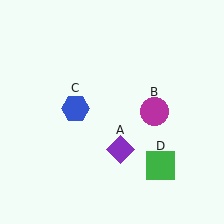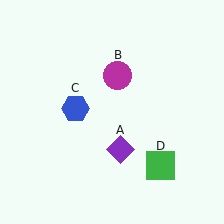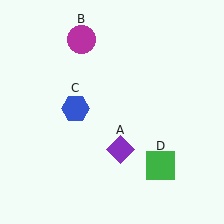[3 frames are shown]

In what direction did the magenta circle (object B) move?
The magenta circle (object B) moved up and to the left.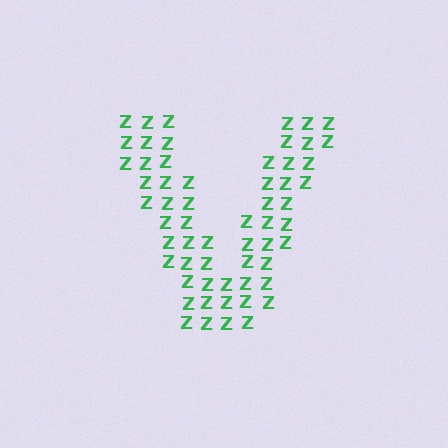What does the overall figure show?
The overall figure shows the letter V.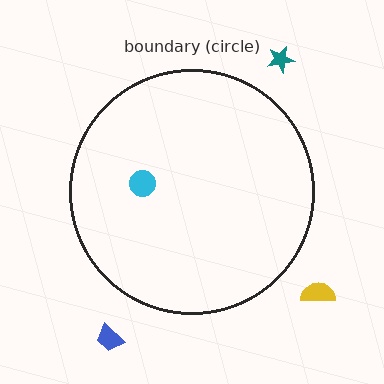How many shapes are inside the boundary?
1 inside, 3 outside.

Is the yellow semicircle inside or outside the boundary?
Outside.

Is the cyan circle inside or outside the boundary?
Inside.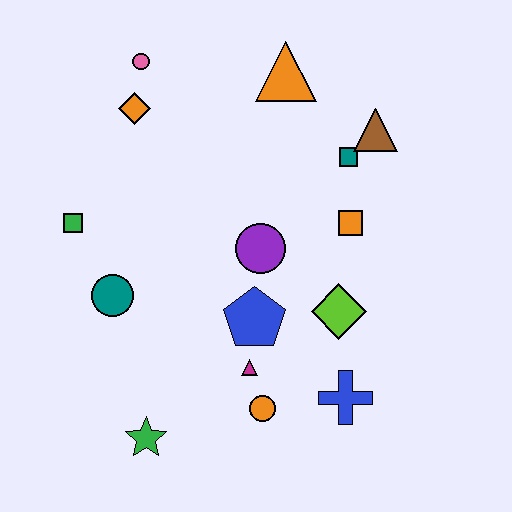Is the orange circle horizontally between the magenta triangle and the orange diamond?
No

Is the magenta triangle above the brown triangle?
No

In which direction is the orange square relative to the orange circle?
The orange square is above the orange circle.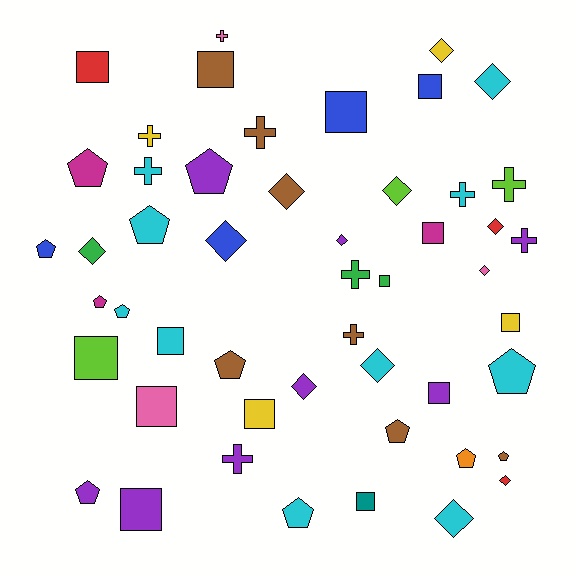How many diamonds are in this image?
There are 13 diamonds.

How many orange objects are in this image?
There is 1 orange object.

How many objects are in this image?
There are 50 objects.